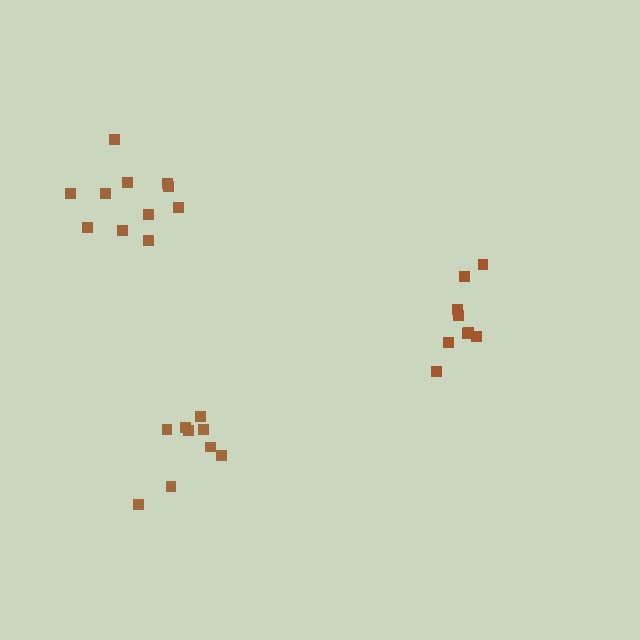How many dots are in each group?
Group 1: 9 dots, Group 2: 9 dots, Group 3: 11 dots (29 total).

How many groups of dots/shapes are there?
There are 3 groups.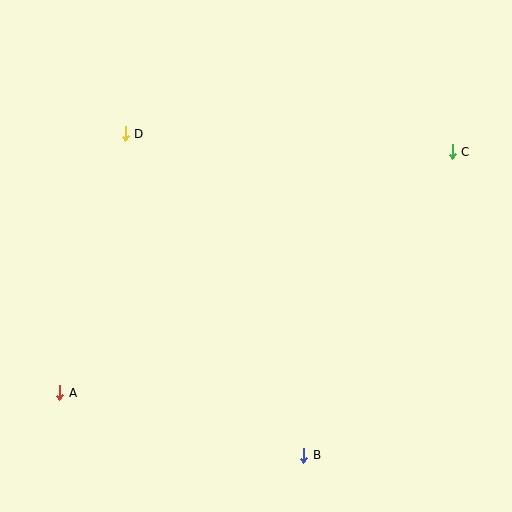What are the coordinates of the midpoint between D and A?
The midpoint between D and A is at (93, 263).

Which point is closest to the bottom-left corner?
Point A is closest to the bottom-left corner.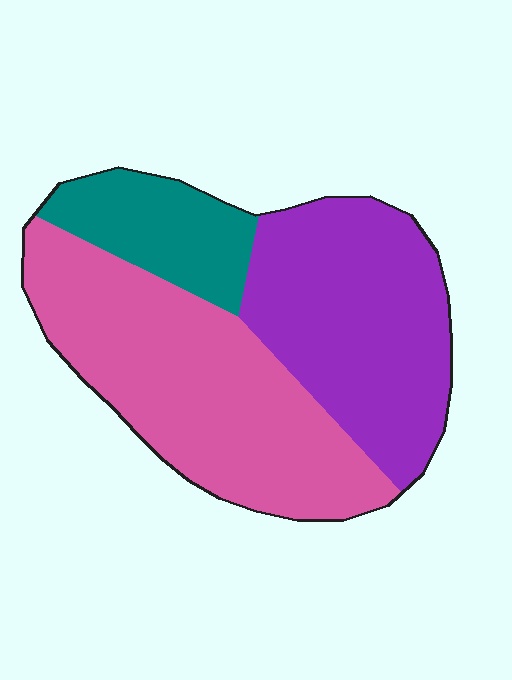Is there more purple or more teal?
Purple.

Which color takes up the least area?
Teal, at roughly 15%.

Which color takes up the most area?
Pink, at roughly 45%.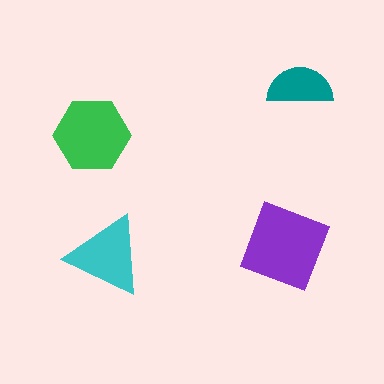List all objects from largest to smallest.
The purple diamond, the green hexagon, the cyan triangle, the teal semicircle.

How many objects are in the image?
There are 4 objects in the image.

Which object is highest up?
The teal semicircle is topmost.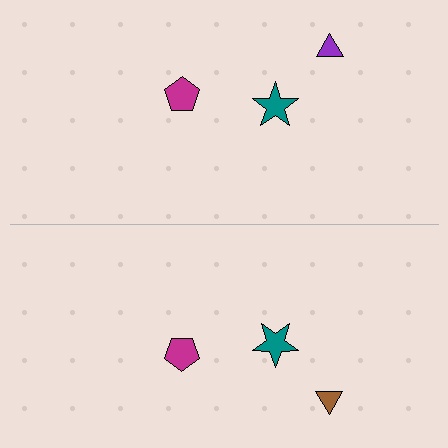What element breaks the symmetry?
The brown triangle on the bottom side breaks the symmetry — its mirror counterpart is purple.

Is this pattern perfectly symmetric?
No, the pattern is not perfectly symmetric. The brown triangle on the bottom side breaks the symmetry — its mirror counterpart is purple.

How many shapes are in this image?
There are 6 shapes in this image.